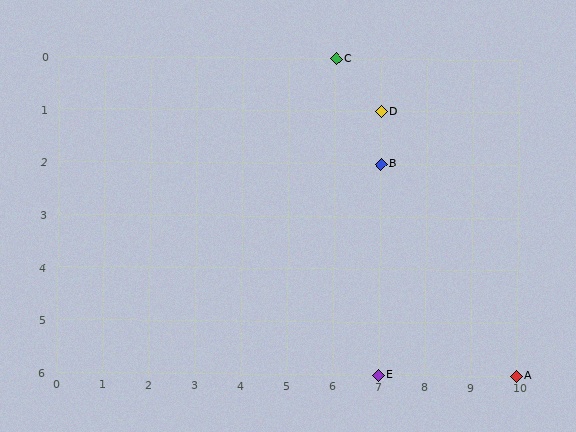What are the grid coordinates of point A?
Point A is at grid coordinates (10, 6).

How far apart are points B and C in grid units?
Points B and C are 1 column and 2 rows apart (about 2.2 grid units diagonally).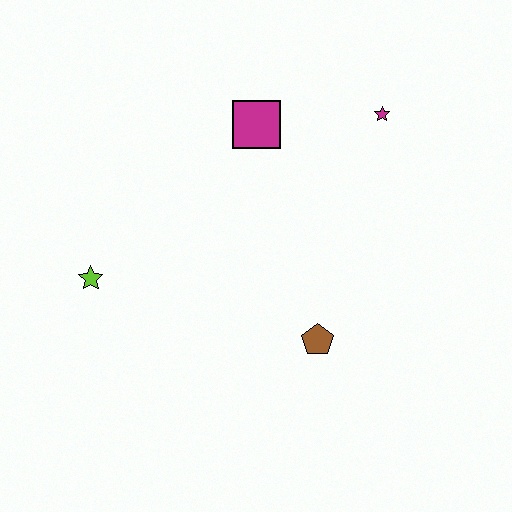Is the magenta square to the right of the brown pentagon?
No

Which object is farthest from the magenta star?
The lime star is farthest from the magenta star.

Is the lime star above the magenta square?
No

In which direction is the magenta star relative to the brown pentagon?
The magenta star is above the brown pentagon.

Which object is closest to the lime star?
The magenta square is closest to the lime star.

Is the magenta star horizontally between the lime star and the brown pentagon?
No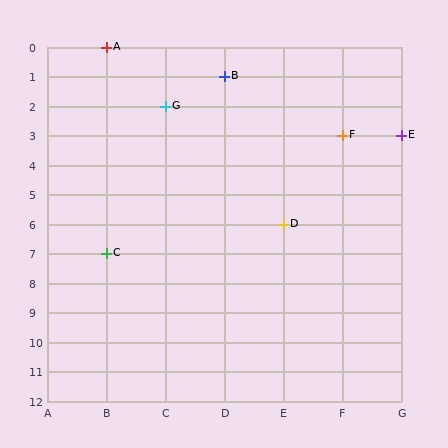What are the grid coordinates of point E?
Point E is at grid coordinates (G, 3).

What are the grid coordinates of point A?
Point A is at grid coordinates (B, 0).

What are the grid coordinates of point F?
Point F is at grid coordinates (F, 3).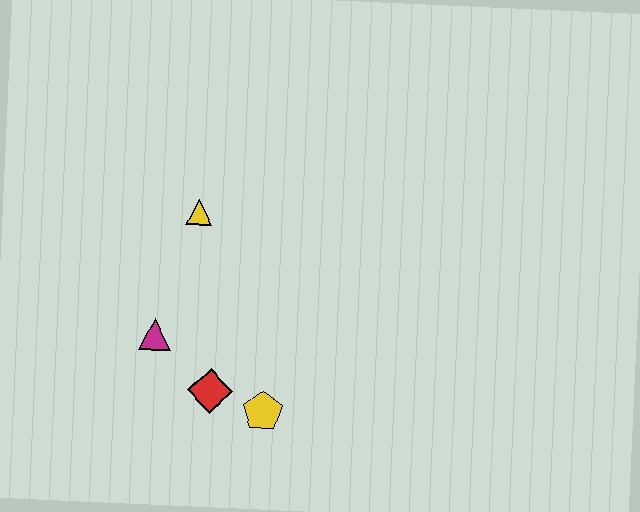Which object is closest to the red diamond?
The yellow pentagon is closest to the red diamond.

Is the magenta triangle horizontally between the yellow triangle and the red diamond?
No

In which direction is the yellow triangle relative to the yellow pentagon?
The yellow triangle is above the yellow pentagon.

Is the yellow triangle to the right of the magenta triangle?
Yes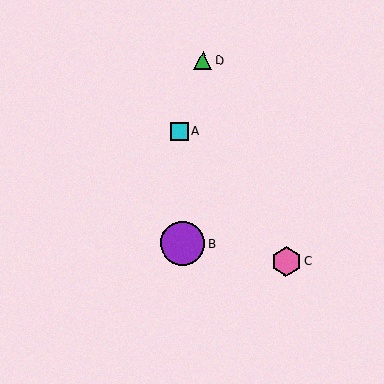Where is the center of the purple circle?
The center of the purple circle is at (182, 243).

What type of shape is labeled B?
Shape B is a purple circle.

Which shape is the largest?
The purple circle (labeled B) is the largest.